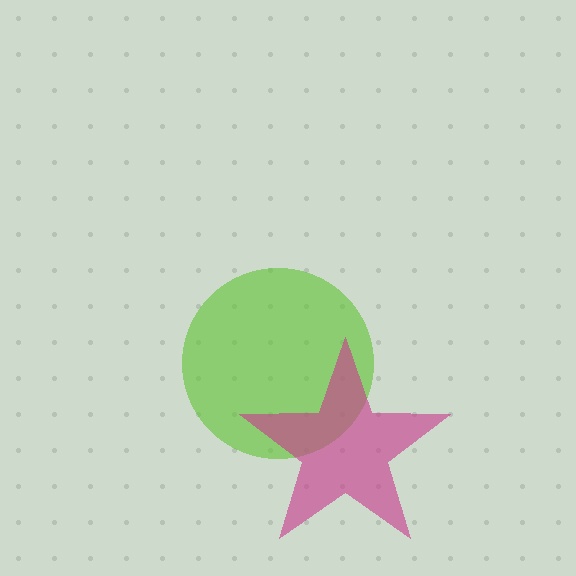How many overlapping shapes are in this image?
There are 2 overlapping shapes in the image.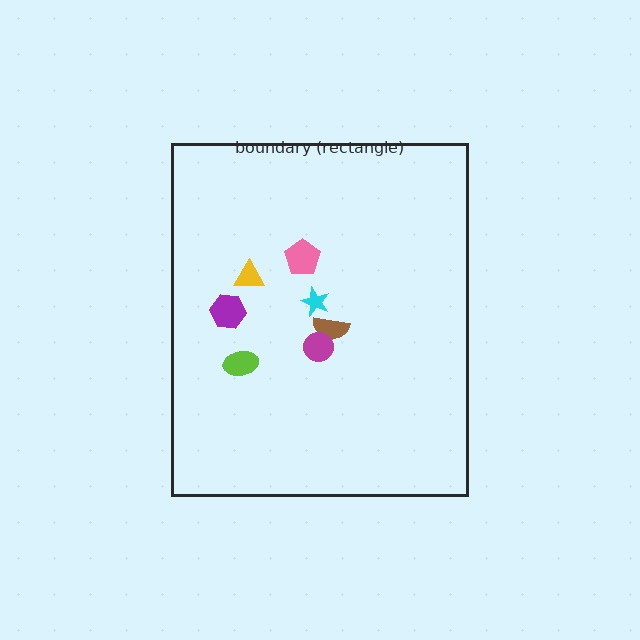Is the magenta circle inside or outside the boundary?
Inside.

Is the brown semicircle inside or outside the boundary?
Inside.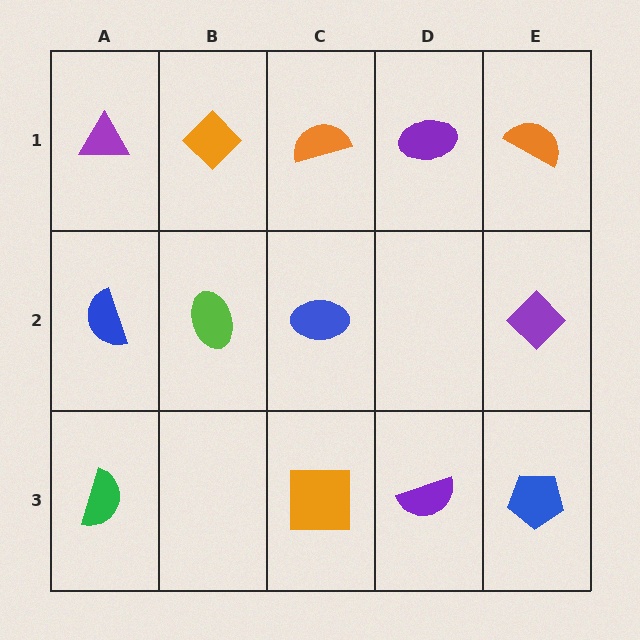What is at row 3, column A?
A green semicircle.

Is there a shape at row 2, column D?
No, that cell is empty.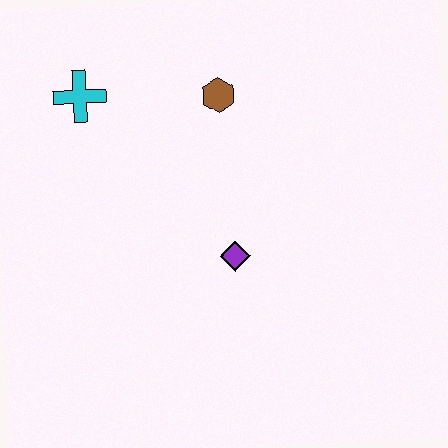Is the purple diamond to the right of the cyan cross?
Yes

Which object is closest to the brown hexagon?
The cyan cross is closest to the brown hexagon.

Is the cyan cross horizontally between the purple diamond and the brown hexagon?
No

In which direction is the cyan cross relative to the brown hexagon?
The cyan cross is to the left of the brown hexagon.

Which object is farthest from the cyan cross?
The purple diamond is farthest from the cyan cross.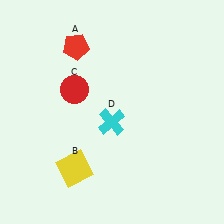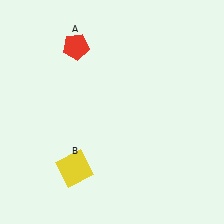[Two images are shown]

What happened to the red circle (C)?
The red circle (C) was removed in Image 2. It was in the top-left area of Image 1.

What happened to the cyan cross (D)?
The cyan cross (D) was removed in Image 2. It was in the bottom-left area of Image 1.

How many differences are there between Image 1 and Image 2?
There are 2 differences between the two images.